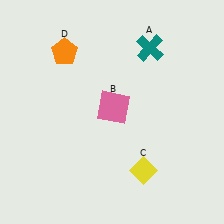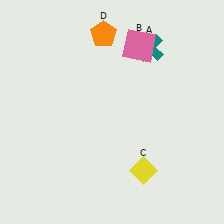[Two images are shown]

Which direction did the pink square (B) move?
The pink square (B) moved up.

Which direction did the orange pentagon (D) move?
The orange pentagon (D) moved right.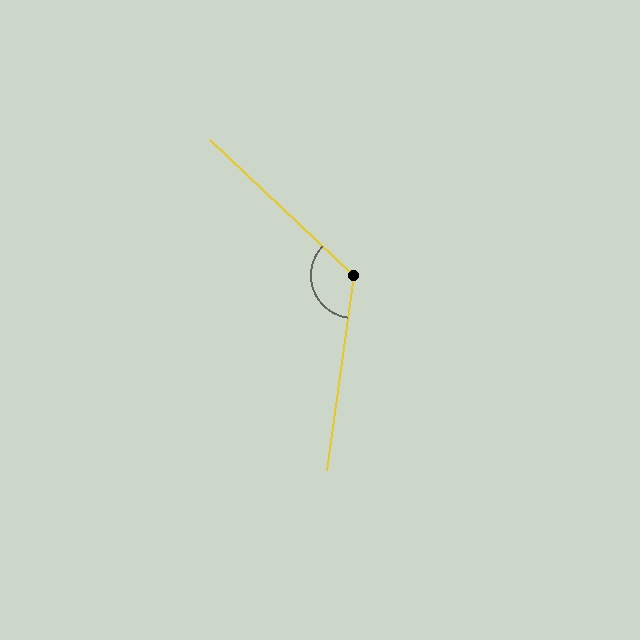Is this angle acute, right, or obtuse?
It is obtuse.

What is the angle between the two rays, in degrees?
Approximately 125 degrees.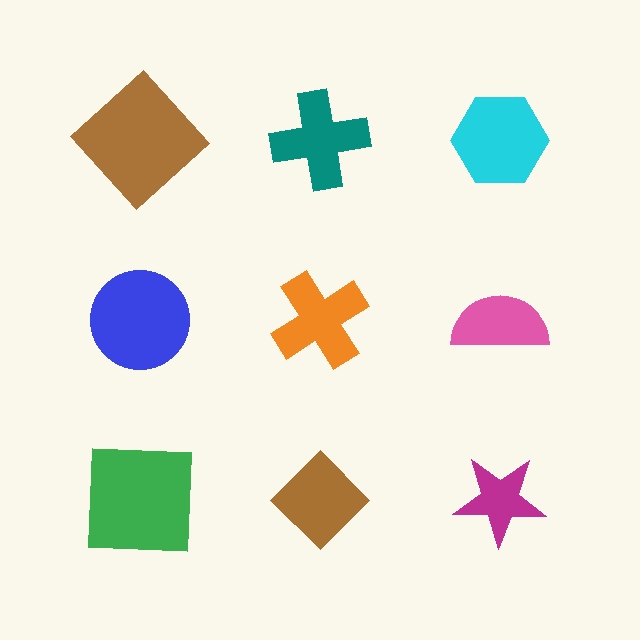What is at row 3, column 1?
A green square.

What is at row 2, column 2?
An orange cross.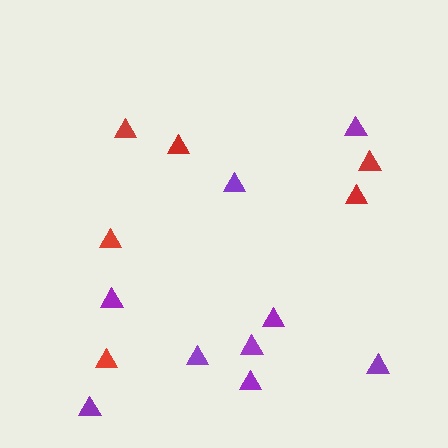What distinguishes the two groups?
There are 2 groups: one group of red triangles (6) and one group of purple triangles (9).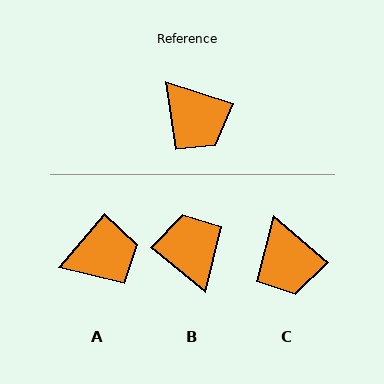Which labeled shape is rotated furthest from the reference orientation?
B, about 158 degrees away.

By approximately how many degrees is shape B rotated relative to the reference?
Approximately 158 degrees counter-clockwise.